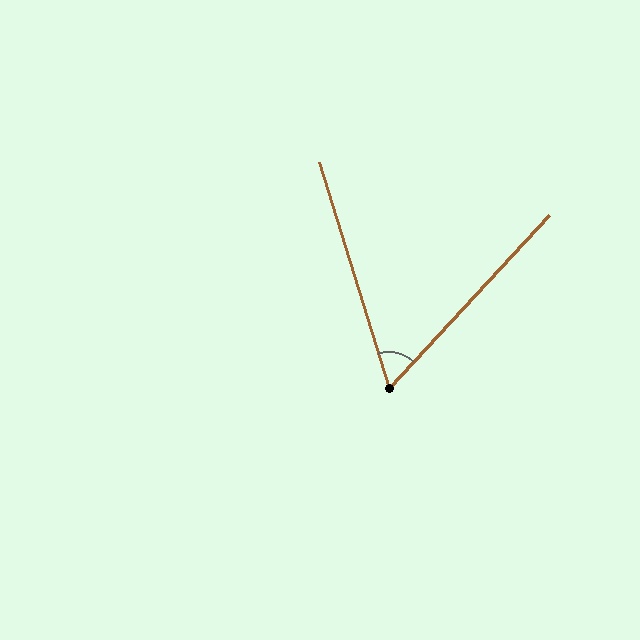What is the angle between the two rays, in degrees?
Approximately 60 degrees.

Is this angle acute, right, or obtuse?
It is acute.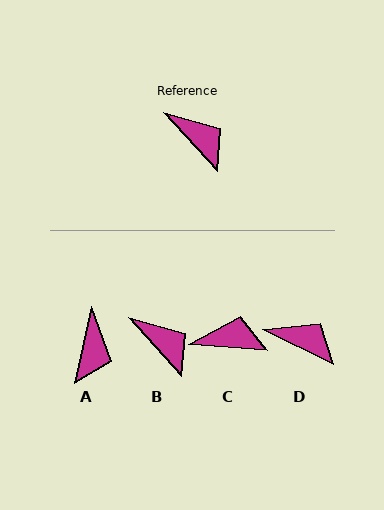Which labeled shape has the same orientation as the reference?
B.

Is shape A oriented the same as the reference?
No, it is off by about 55 degrees.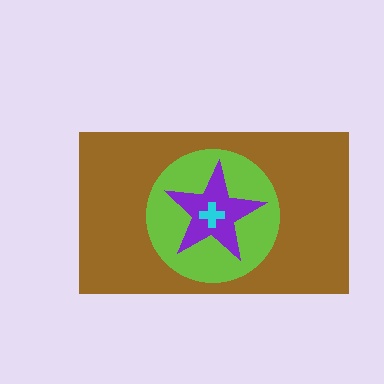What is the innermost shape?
The cyan cross.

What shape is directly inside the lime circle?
The purple star.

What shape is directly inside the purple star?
The cyan cross.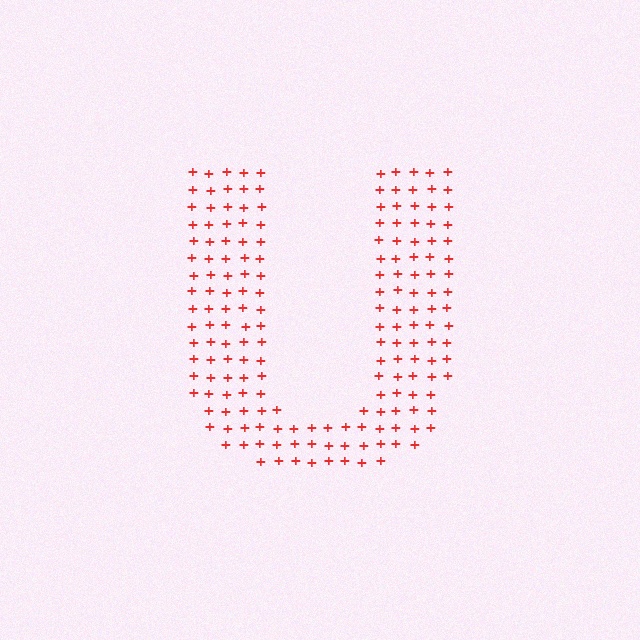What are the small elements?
The small elements are plus signs.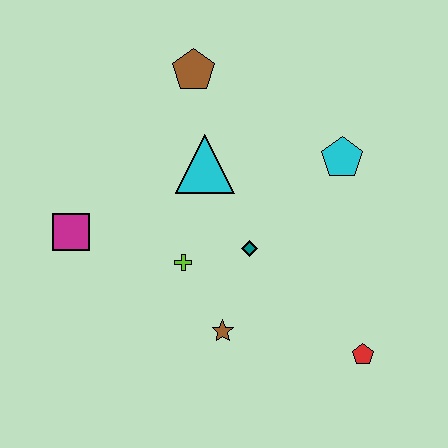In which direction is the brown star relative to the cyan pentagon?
The brown star is below the cyan pentagon.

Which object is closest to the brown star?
The lime cross is closest to the brown star.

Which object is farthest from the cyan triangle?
The red pentagon is farthest from the cyan triangle.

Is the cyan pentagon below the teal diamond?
No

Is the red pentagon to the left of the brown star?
No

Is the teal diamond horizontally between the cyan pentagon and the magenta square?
Yes